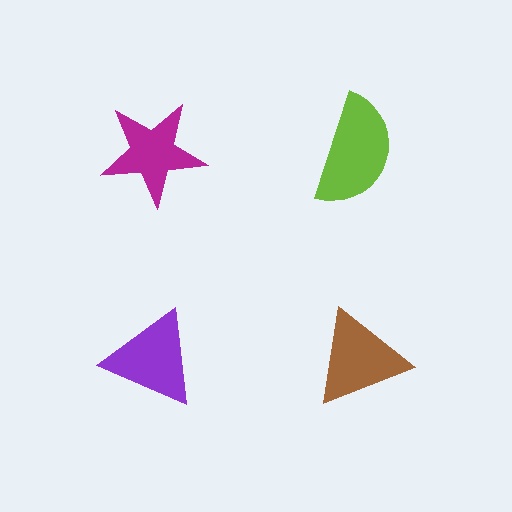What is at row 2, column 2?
A brown triangle.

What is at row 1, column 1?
A magenta star.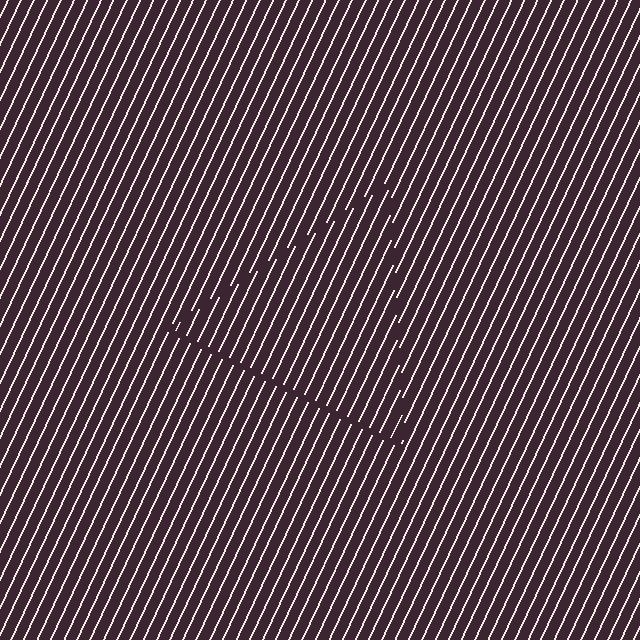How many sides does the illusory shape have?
3 sides — the line-ends trace a triangle.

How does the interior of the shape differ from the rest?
The interior of the shape contains the same grating, shifted by half a period — the contour is defined by the phase discontinuity where line-ends from the inner and outer gratings abut.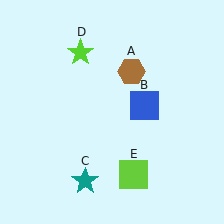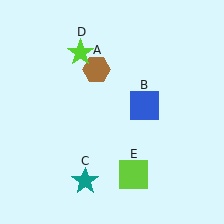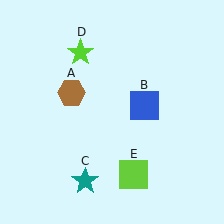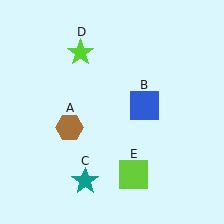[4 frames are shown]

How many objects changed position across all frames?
1 object changed position: brown hexagon (object A).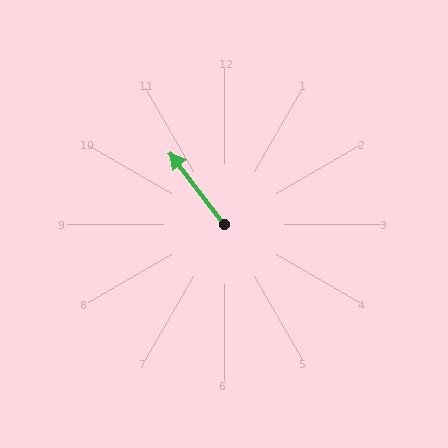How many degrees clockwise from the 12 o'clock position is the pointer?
Approximately 323 degrees.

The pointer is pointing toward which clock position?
Roughly 11 o'clock.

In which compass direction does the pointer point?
Northwest.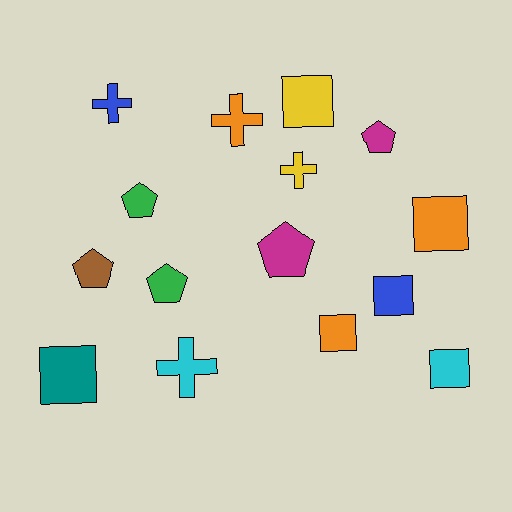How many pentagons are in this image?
There are 5 pentagons.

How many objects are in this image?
There are 15 objects.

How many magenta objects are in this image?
There are 2 magenta objects.